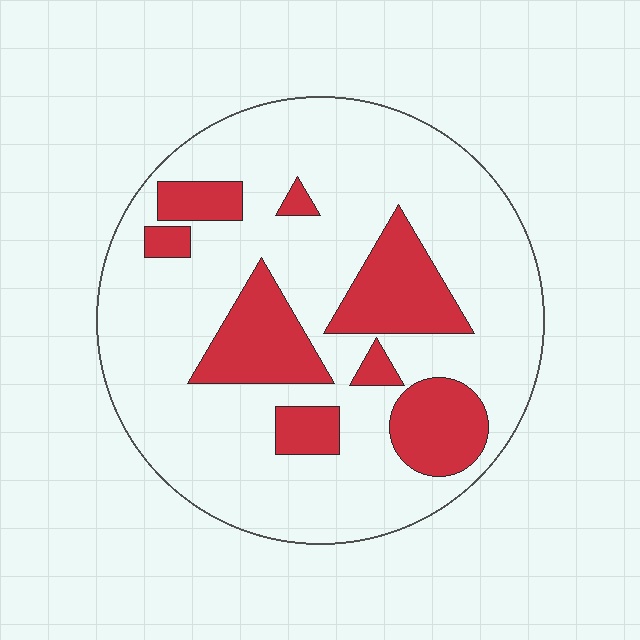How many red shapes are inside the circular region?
8.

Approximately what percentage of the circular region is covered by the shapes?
Approximately 25%.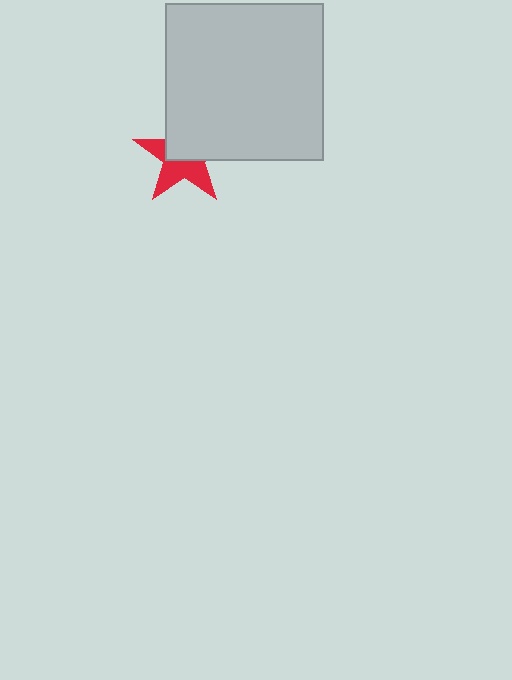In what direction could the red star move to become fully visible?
The red star could move toward the lower-left. That would shift it out from behind the light gray square entirely.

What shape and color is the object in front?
The object in front is a light gray square.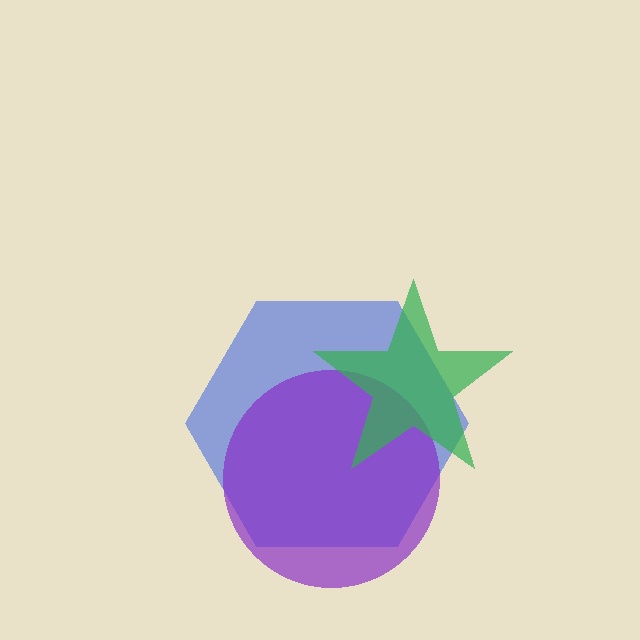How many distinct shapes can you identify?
There are 3 distinct shapes: a blue hexagon, a purple circle, a green star.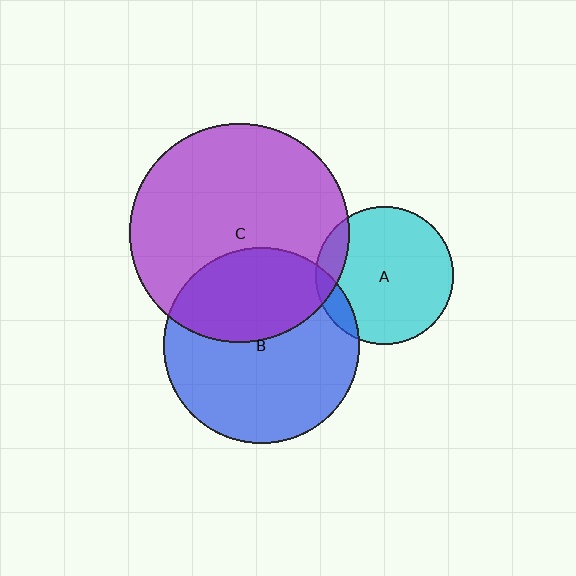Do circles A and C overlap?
Yes.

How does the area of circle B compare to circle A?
Approximately 2.0 times.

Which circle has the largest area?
Circle C (purple).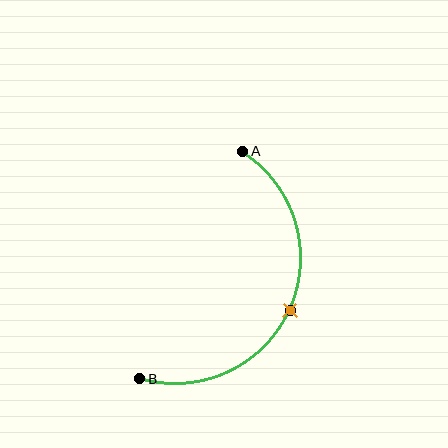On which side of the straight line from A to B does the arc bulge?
The arc bulges to the right of the straight line connecting A and B.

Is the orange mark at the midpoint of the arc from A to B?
Yes. The orange mark lies on the arc at equal arc-length from both A and B — it is the arc midpoint.